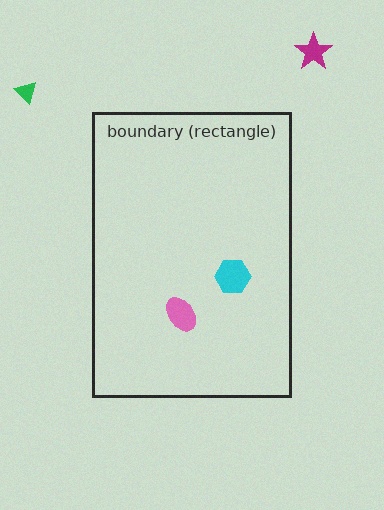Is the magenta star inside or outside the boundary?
Outside.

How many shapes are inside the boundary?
2 inside, 2 outside.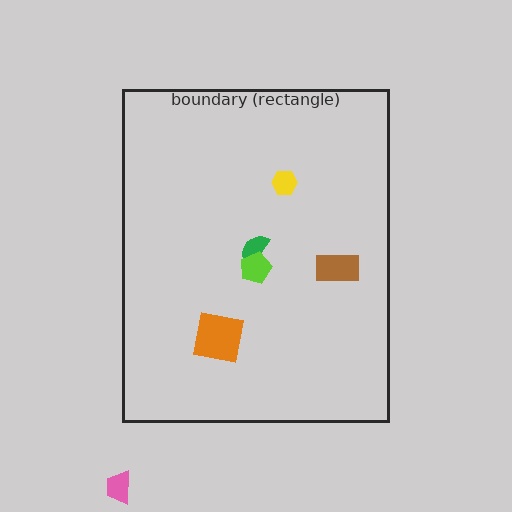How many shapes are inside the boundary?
5 inside, 1 outside.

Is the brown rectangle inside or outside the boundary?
Inside.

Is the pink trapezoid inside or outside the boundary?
Outside.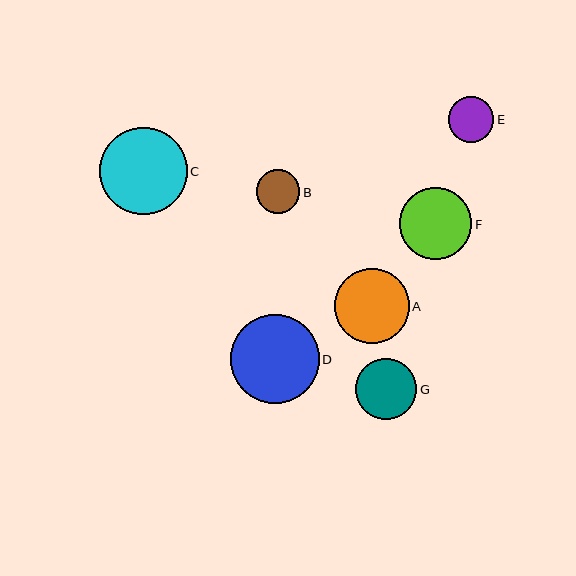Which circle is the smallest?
Circle B is the smallest with a size of approximately 43 pixels.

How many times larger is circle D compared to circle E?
Circle D is approximately 2.0 times the size of circle E.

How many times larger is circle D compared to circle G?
Circle D is approximately 1.5 times the size of circle G.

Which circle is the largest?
Circle D is the largest with a size of approximately 89 pixels.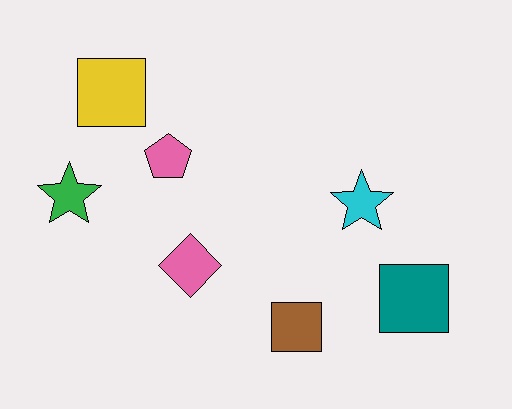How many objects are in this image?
There are 7 objects.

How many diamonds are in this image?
There is 1 diamond.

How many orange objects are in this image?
There are no orange objects.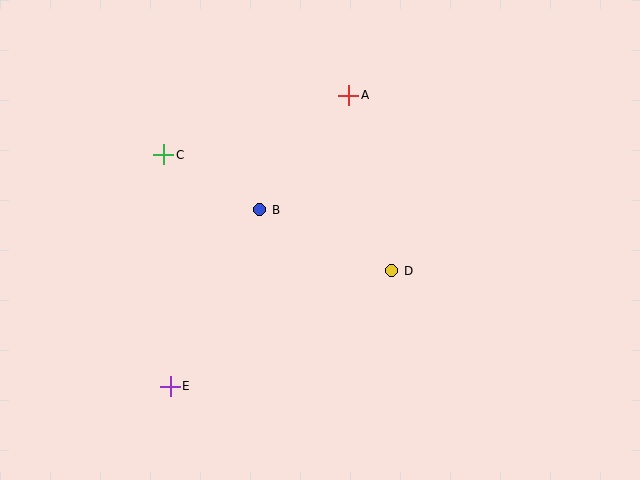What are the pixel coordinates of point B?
Point B is at (260, 210).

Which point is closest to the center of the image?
Point B at (260, 210) is closest to the center.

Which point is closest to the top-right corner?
Point A is closest to the top-right corner.